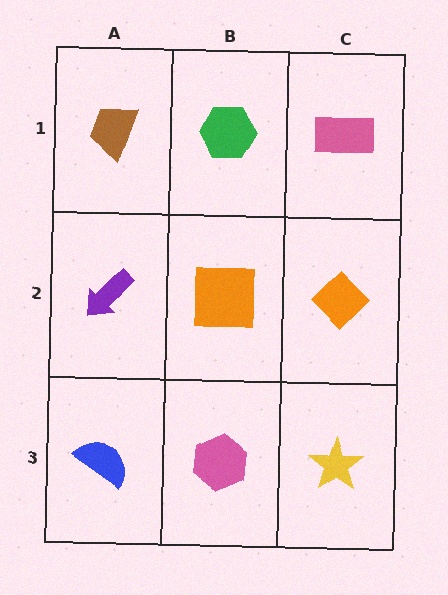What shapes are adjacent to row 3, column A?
A purple arrow (row 2, column A), a pink hexagon (row 3, column B).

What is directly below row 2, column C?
A yellow star.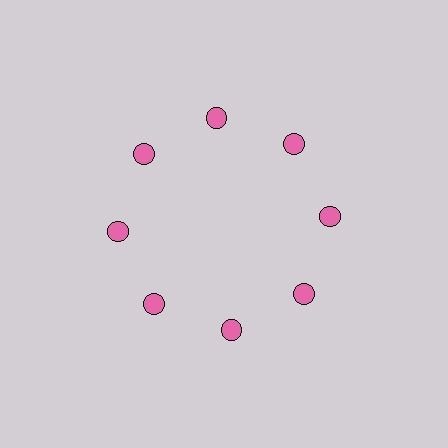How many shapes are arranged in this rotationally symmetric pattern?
There are 8 shapes, arranged in 8 groups of 1.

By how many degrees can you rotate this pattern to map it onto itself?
The pattern maps onto itself every 45 degrees of rotation.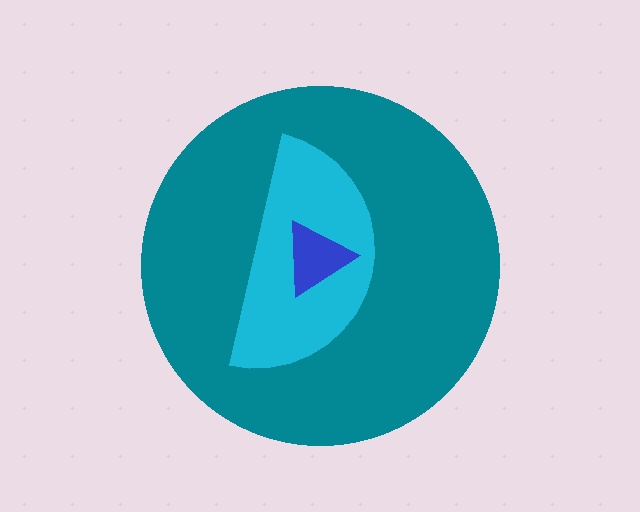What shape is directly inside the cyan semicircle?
The blue triangle.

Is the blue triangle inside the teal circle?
Yes.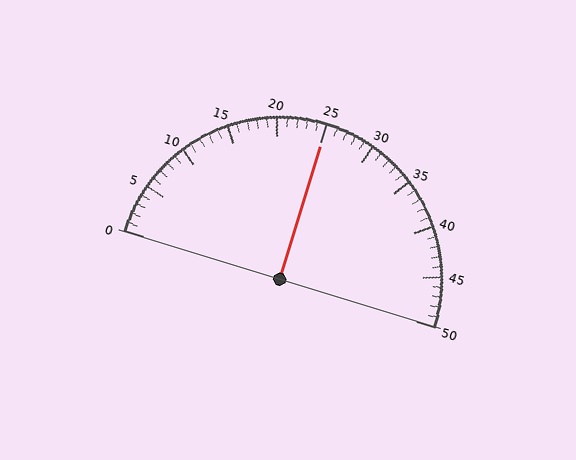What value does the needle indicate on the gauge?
The needle indicates approximately 25.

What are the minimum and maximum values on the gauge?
The gauge ranges from 0 to 50.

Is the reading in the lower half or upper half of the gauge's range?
The reading is in the upper half of the range (0 to 50).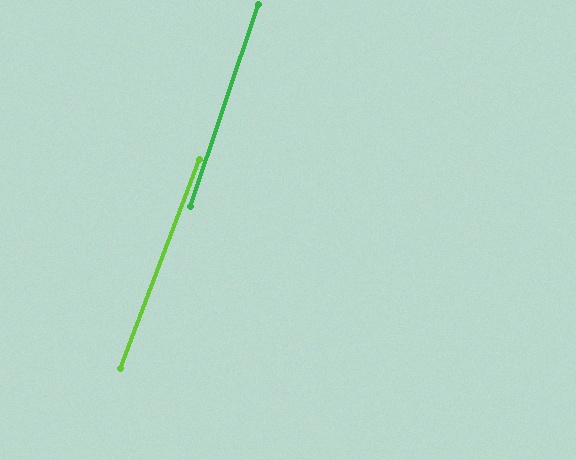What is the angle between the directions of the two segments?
Approximately 2 degrees.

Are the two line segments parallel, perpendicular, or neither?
Parallel — their directions differ by only 1.9°.